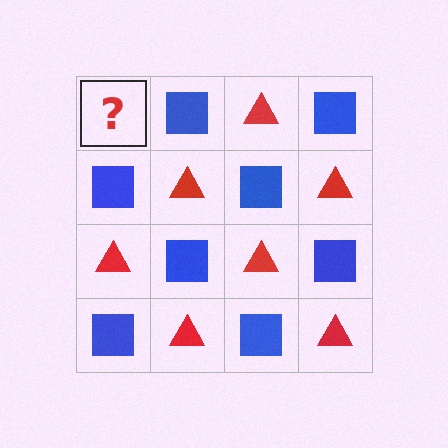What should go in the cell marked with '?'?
The missing cell should contain a red triangle.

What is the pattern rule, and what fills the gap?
The rule is that it alternates red triangle and blue square in a checkerboard pattern. The gap should be filled with a red triangle.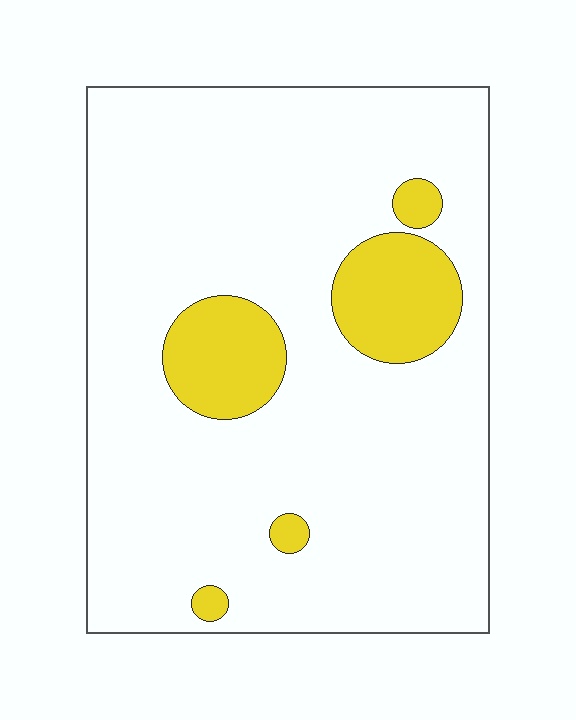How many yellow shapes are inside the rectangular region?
5.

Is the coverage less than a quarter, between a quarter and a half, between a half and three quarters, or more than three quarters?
Less than a quarter.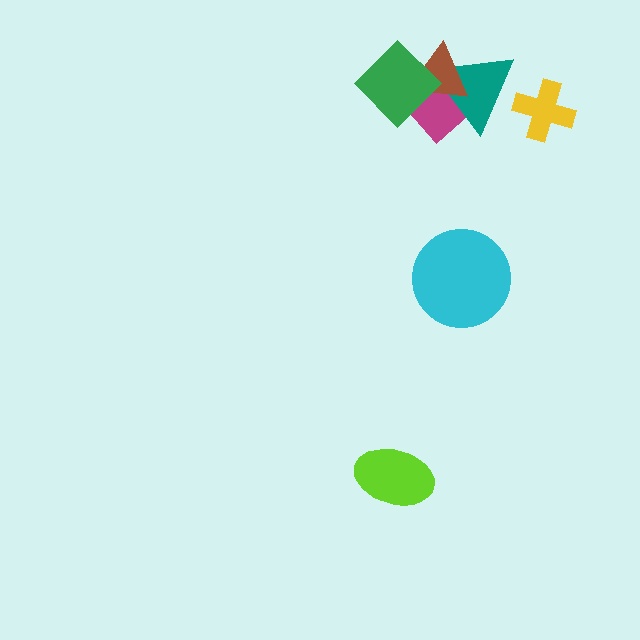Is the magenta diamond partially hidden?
Yes, it is partially covered by another shape.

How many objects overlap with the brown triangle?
3 objects overlap with the brown triangle.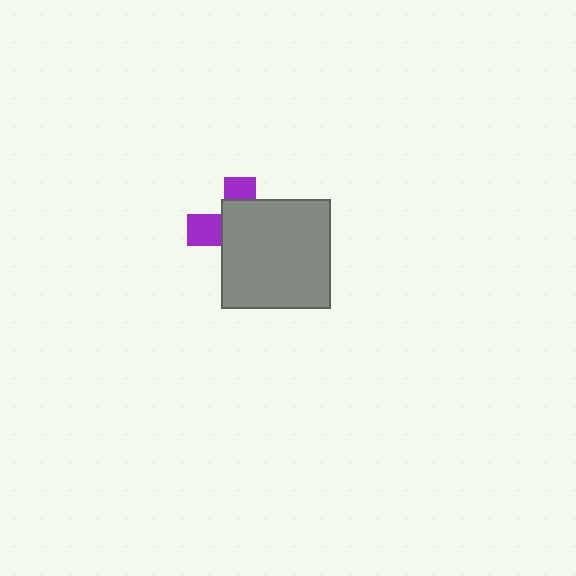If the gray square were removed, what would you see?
You would see the complete purple cross.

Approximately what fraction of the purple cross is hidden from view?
Roughly 68% of the purple cross is hidden behind the gray square.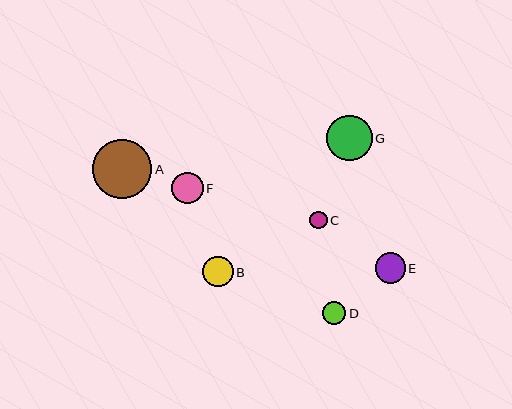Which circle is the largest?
Circle A is the largest with a size of approximately 59 pixels.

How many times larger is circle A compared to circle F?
Circle A is approximately 1.9 times the size of circle F.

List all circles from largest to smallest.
From largest to smallest: A, G, F, E, B, D, C.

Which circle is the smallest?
Circle C is the smallest with a size of approximately 18 pixels.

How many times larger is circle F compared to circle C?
Circle F is approximately 1.8 times the size of circle C.